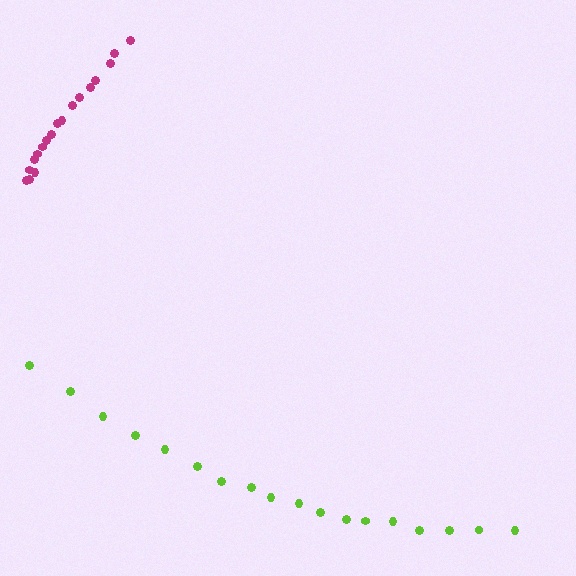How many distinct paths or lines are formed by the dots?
There are 2 distinct paths.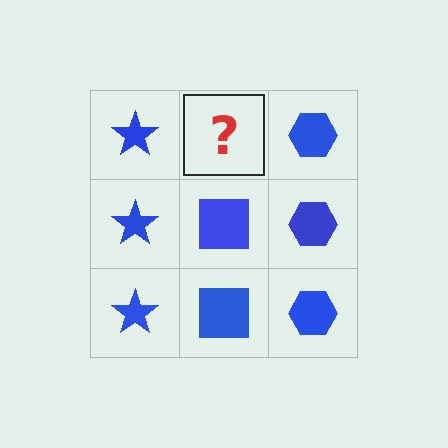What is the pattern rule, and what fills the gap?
The rule is that each column has a consistent shape. The gap should be filled with a blue square.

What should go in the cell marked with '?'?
The missing cell should contain a blue square.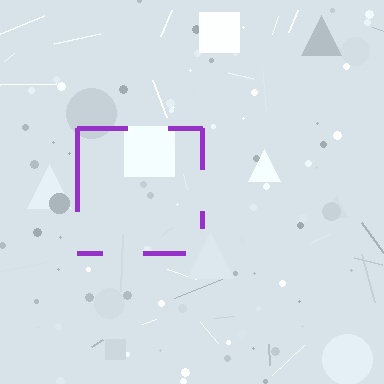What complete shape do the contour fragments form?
The contour fragments form a square.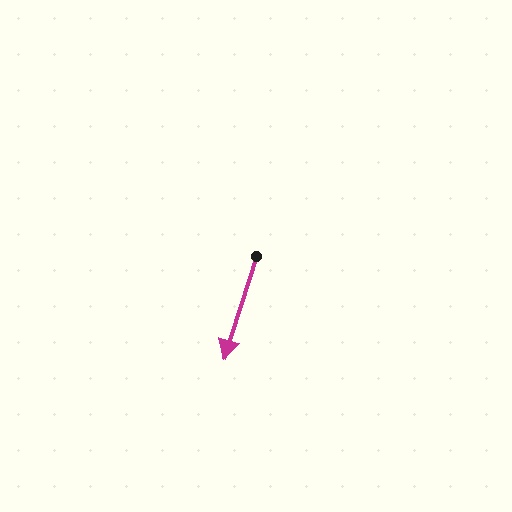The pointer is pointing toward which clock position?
Roughly 7 o'clock.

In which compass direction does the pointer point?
South.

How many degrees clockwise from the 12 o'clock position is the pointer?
Approximately 198 degrees.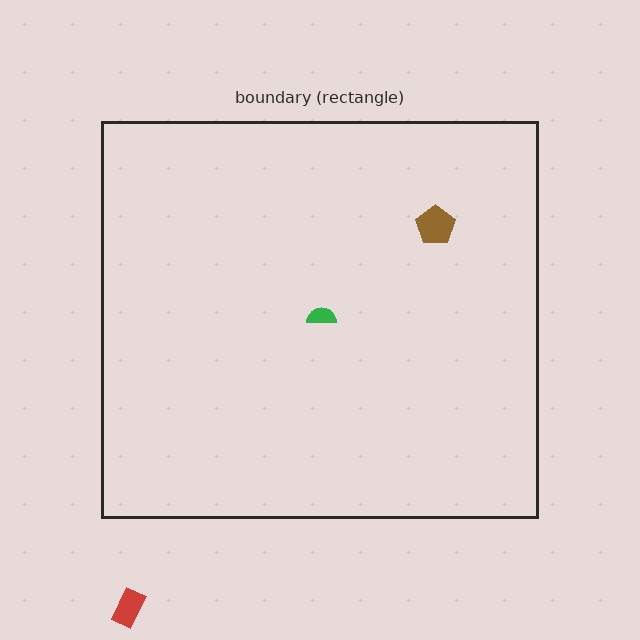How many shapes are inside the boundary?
2 inside, 1 outside.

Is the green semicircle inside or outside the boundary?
Inside.